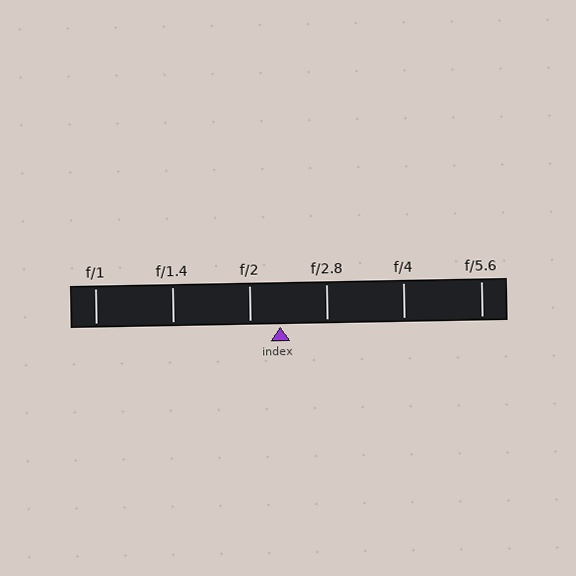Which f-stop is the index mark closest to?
The index mark is closest to f/2.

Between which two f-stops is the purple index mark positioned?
The index mark is between f/2 and f/2.8.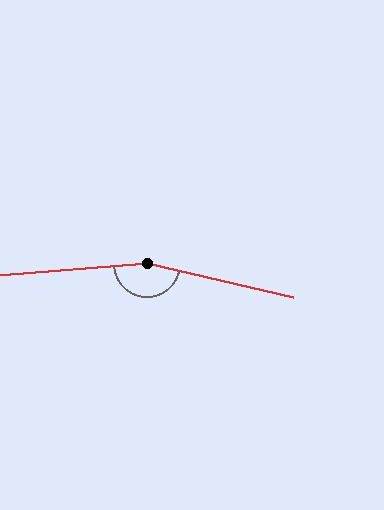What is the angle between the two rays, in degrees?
Approximately 162 degrees.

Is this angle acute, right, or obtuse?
It is obtuse.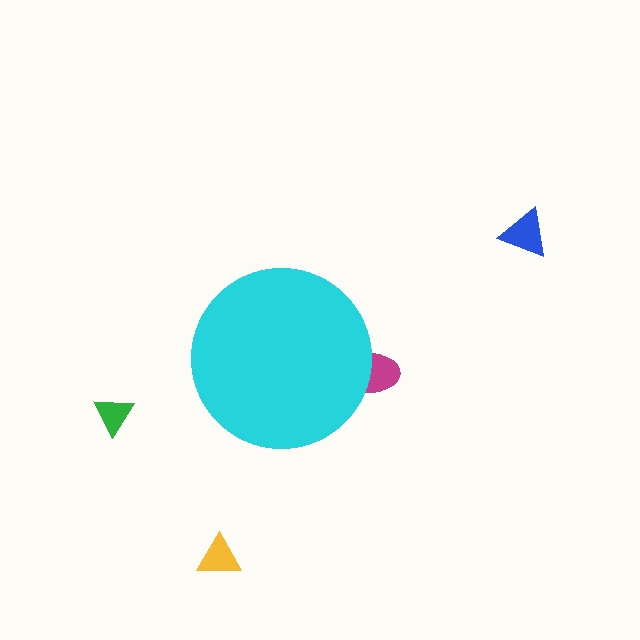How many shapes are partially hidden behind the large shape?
1 shape is partially hidden.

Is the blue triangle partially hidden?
No, the blue triangle is fully visible.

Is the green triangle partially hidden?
No, the green triangle is fully visible.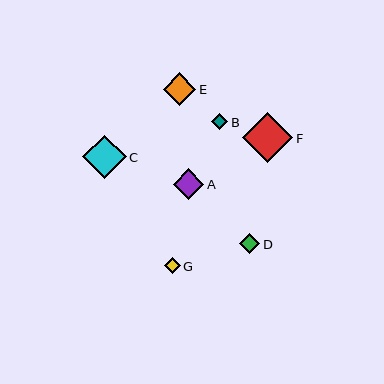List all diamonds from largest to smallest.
From largest to smallest: F, C, E, A, D, B, G.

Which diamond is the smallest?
Diamond G is the smallest with a size of approximately 16 pixels.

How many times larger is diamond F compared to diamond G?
Diamond F is approximately 3.2 times the size of diamond G.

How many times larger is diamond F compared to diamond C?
Diamond F is approximately 1.2 times the size of diamond C.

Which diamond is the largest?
Diamond F is the largest with a size of approximately 50 pixels.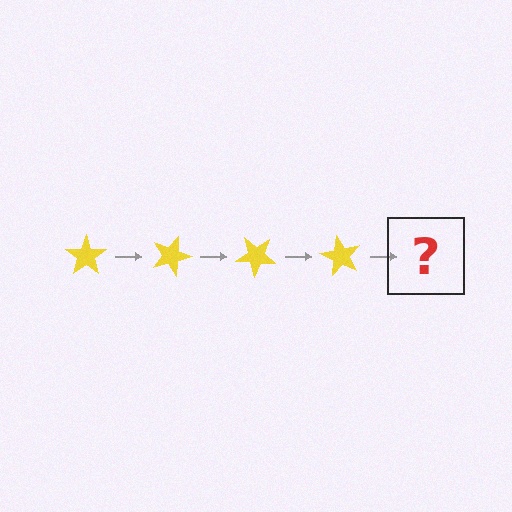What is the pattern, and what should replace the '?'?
The pattern is that the star rotates 20 degrees each step. The '?' should be a yellow star rotated 80 degrees.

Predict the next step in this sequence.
The next step is a yellow star rotated 80 degrees.